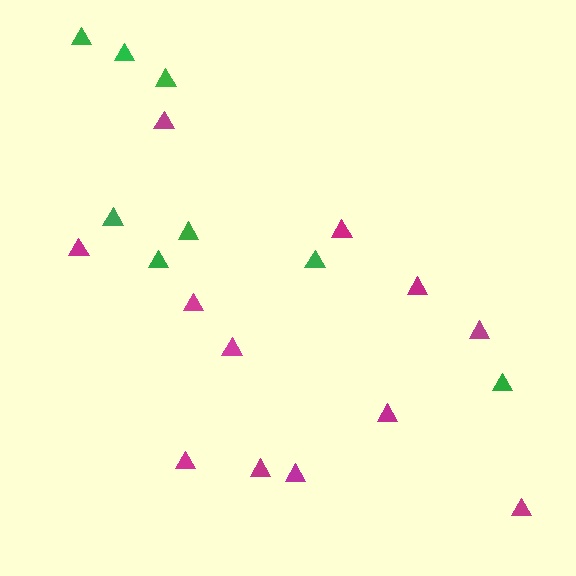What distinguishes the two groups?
There are 2 groups: one group of magenta triangles (12) and one group of green triangles (8).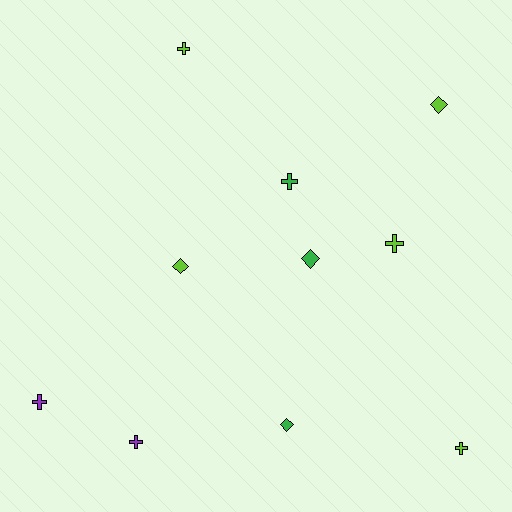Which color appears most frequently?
Lime, with 5 objects.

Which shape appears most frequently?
Cross, with 6 objects.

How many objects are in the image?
There are 10 objects.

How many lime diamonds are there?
There are 2 lime diamonds.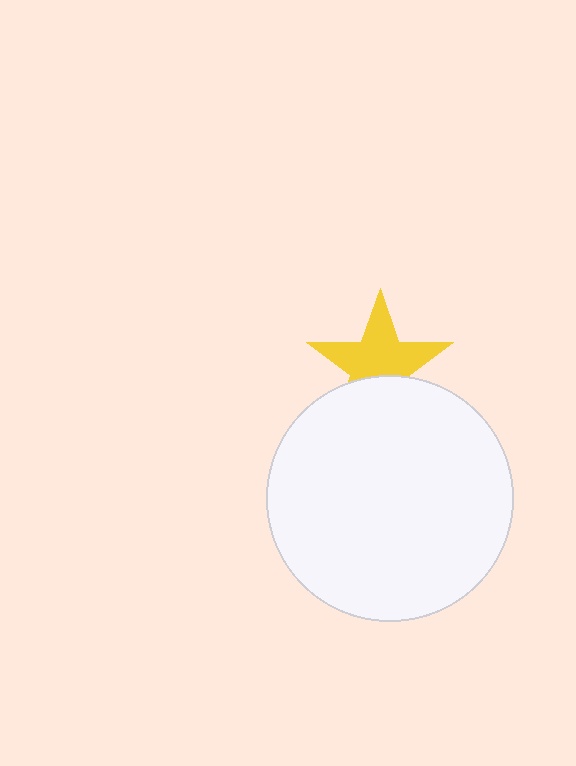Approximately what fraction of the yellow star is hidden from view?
Roughly 35% of the yellow star is hidden behind the white circle.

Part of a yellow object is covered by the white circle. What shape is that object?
It is a star.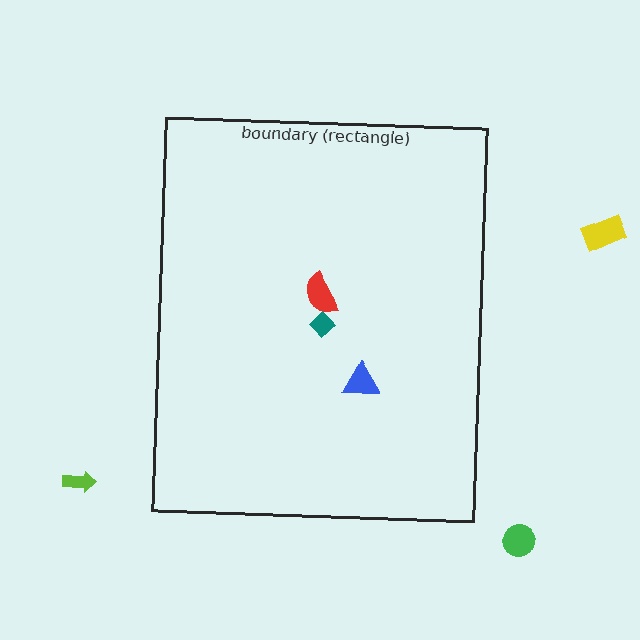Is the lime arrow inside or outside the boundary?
Outside.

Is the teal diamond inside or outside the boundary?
Inside.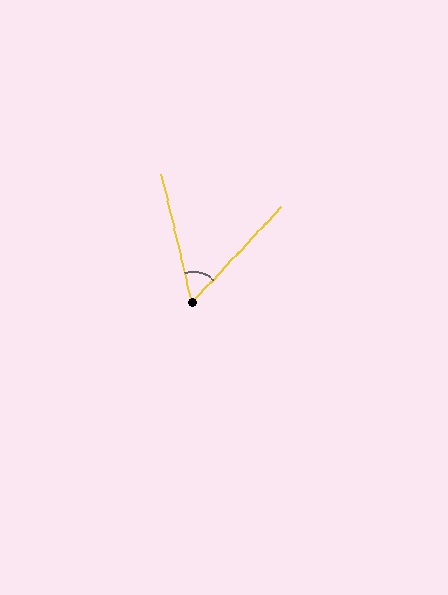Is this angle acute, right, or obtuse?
It is acute.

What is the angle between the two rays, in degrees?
Approximately 57 degrees.